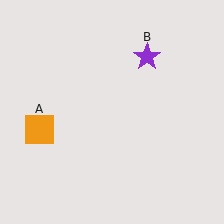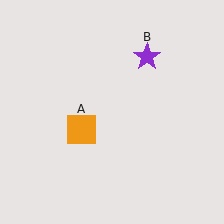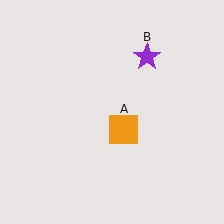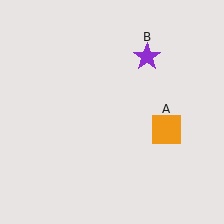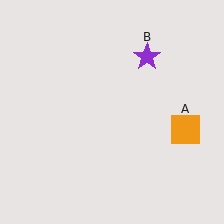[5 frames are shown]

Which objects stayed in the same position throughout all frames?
Purple star (object B) remained stationary.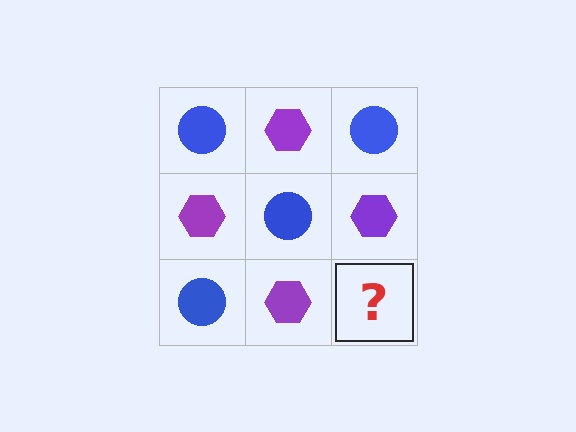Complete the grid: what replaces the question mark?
The question mark should be replaced with a blue circle.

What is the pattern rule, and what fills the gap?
The rule is that it alternates blue circle and purple hexagon in a checkerboard pattern. The gap should be filled with a blue circle.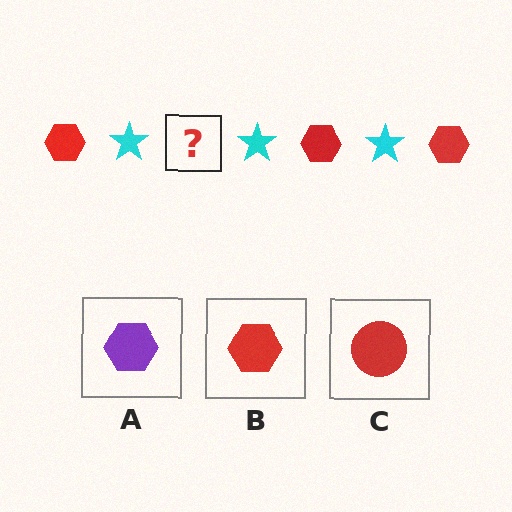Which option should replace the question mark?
Option B.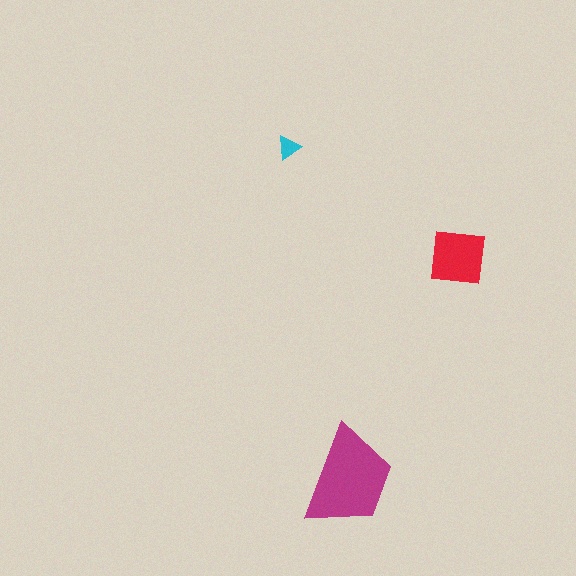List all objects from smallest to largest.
The cyan triangle, the red square, the magenta trapezoid.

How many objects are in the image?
There are 3 objects in the image.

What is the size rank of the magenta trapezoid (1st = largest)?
1st.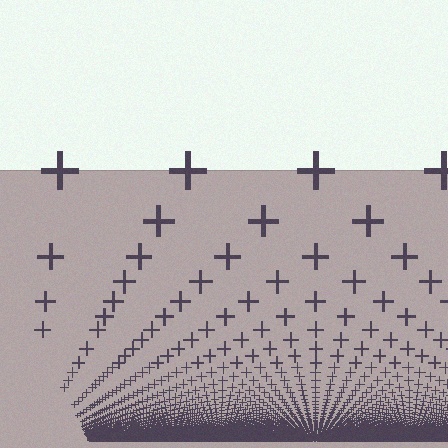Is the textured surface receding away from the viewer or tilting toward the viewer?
The surface appears to tilt toward the viewer. Texture elements get larger and sparser toward the top.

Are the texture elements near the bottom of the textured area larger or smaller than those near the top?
Smaller. The gradient is inverted — elements near the bottom are smaller and denser.